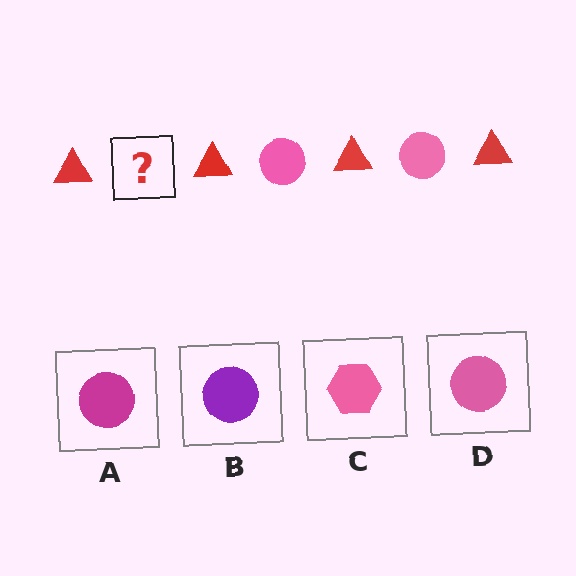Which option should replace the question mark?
Option D.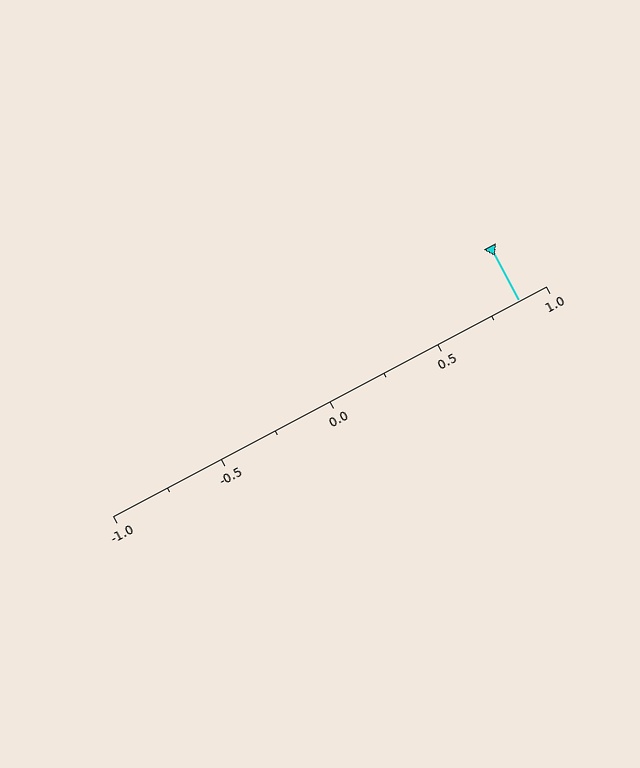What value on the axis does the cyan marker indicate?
The marker indicates approximately 0.88.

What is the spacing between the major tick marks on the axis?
The major ticks are spaced 0.5 apart.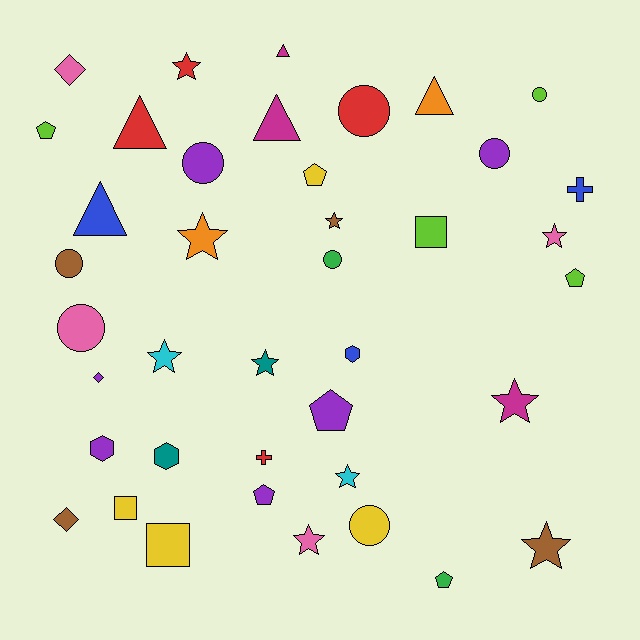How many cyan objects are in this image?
There are 2 cyan objects.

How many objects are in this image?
There are 40 objects.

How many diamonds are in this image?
There are 3 diamonds.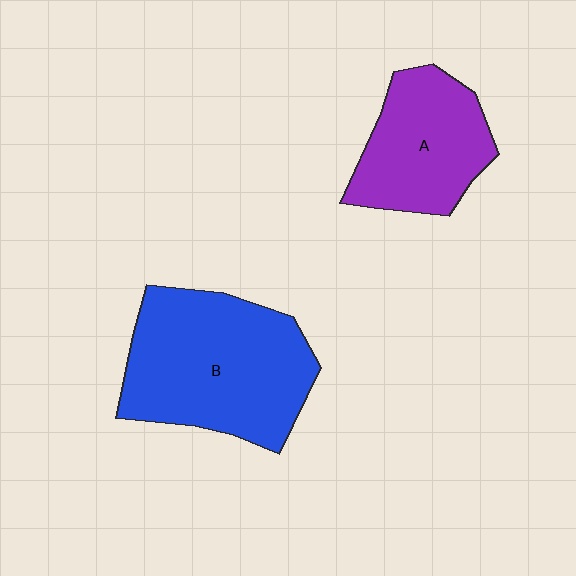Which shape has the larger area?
Shape B (blue).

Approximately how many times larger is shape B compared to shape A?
Approximately 1.5 times.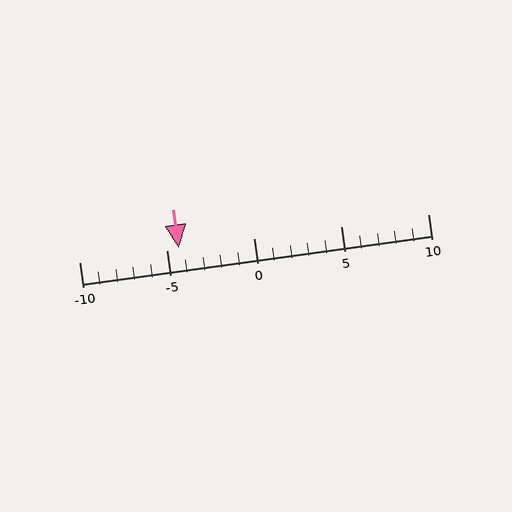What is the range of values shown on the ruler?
The ruler shows values from -10 to 10.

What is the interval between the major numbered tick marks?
The major tick marks are spaced 5 units apart.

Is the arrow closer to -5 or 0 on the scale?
The arrow is closer to -5.